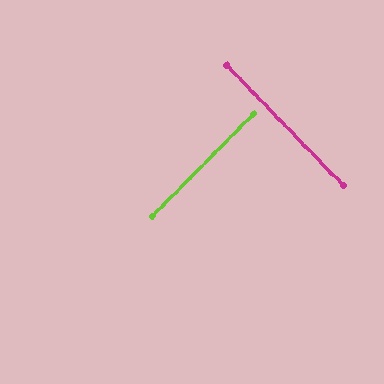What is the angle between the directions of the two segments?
Approximately 89 degrees.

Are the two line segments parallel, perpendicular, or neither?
Perpendicular — they meet at approximately 89°.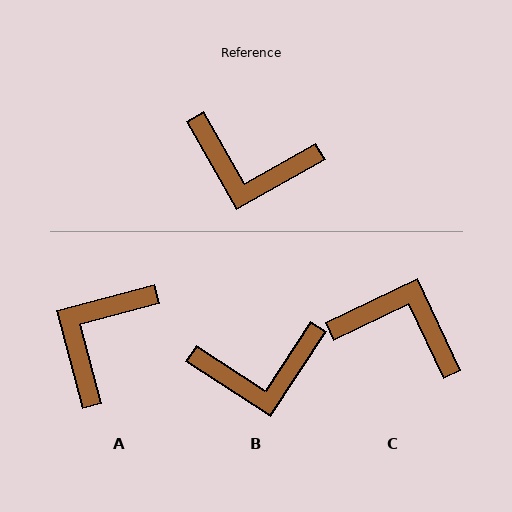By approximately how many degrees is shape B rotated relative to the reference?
Approximately 27 degrees counter-clockwise.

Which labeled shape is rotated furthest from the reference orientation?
C, about 176 degrees away.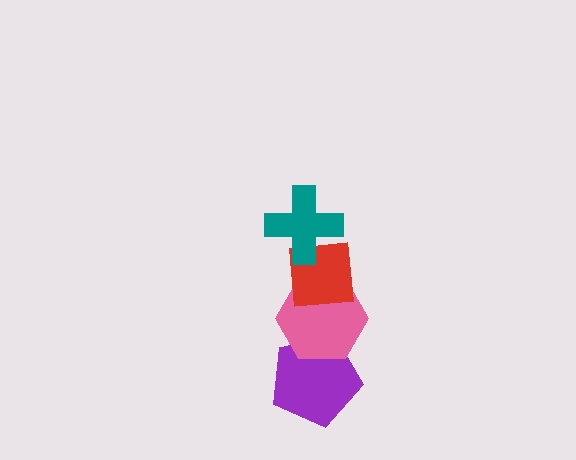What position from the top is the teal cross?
The teal cross is 1st from the top.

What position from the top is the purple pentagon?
The purple pentagon is 4th from the top.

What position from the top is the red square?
The red square is 2nd from the top.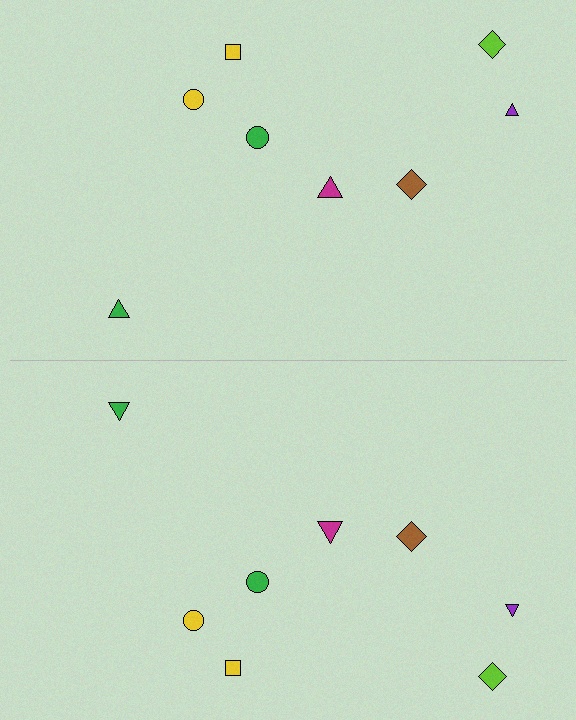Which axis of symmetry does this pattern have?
The pattern has a horizontal axis of symmetry running through the center of the image.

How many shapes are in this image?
There are 16 shapes in this image.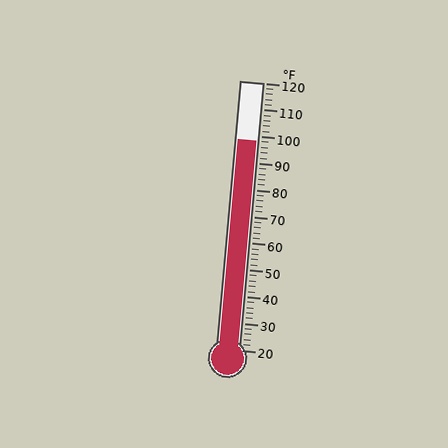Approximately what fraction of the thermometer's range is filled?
The thermometer is filled to approximately 80% of its range.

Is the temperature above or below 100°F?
The temperature is below 100°F.